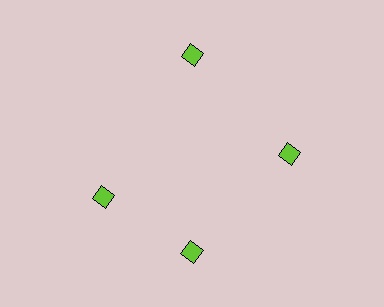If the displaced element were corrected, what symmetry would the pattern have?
It would have 4-fold rotational symmetry — the pattern would map onto itself every 90 degrees.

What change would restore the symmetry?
The symmetry would be restored by rotating it back into even spacing with its neighbors so that all 4 diamonds sit at equal angles and equal distance from the center.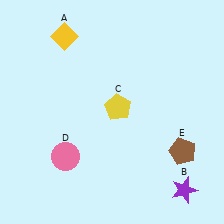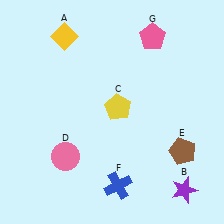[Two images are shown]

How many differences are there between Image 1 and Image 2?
There are 2 differences between the two images.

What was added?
A blue cross (F), a pink pentagon (G) were added in Image 2.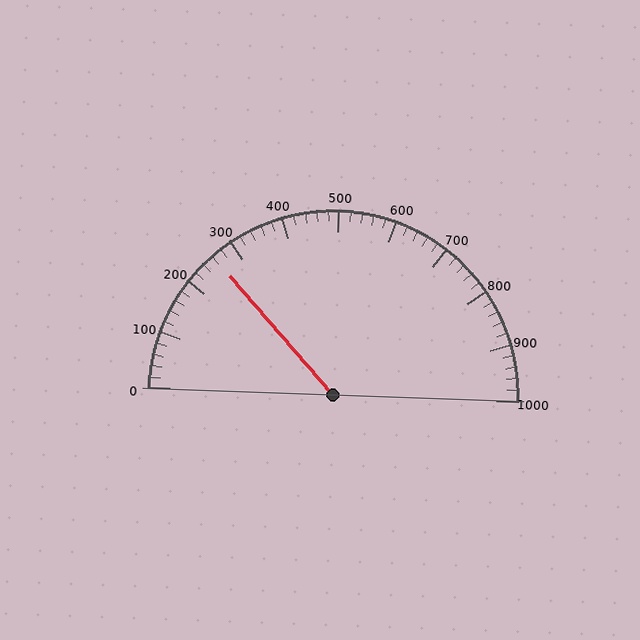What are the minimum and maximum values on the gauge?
The gauge ranges from 0 to 1000.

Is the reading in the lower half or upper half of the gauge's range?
The reading is in the lower half of the range (0 to 1000).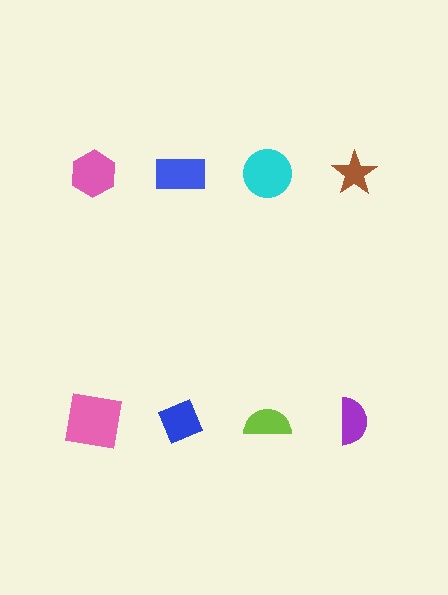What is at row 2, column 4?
A purple semicircle.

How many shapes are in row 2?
4 shapes.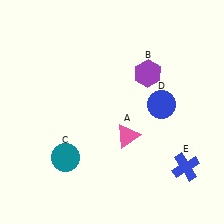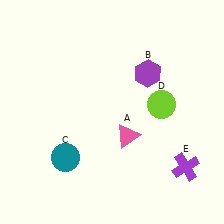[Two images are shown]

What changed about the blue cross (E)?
In Image 1, E is blue. In Image 2, it changed to purple.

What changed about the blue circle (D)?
In Image 1, D is blue. In Image 2, it changed to lime.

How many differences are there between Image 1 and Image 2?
There are 2 differences between the two images.